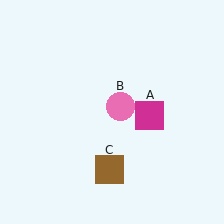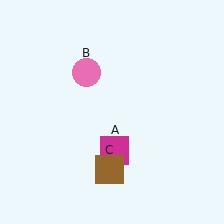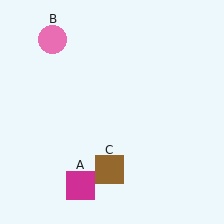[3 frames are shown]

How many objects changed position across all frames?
2 objects changed position: magenta square (object A), pink circle (object B).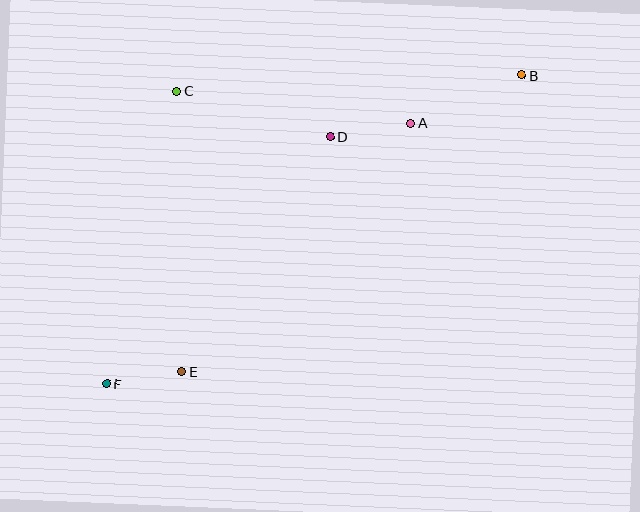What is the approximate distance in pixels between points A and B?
The distance between A and B is approximately 121 pixels.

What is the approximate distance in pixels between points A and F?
The distance between A and F is approximately 400 pixels.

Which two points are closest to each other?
Points E and F are closest to each other.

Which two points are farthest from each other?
Points B and F are farthest from each other.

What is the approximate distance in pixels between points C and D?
The distance between C and D is approximately 161 pixels.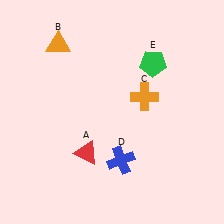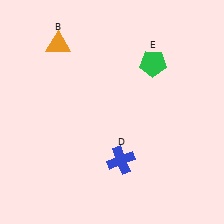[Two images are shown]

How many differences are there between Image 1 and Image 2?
There are 2 differences between the two images.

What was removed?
The red triangle (A), the orange cross (C) were removed in Image 2.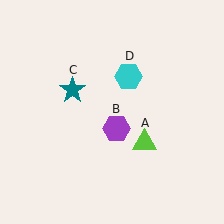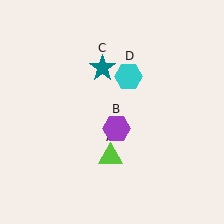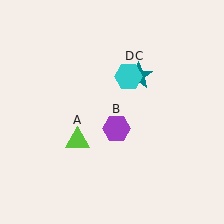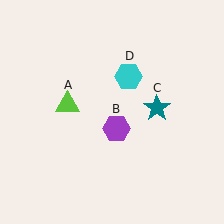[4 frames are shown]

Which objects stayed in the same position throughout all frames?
Purple hexagon (object B) and cyan hexagon (object D) remained stationary.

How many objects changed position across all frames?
2 objects changed position: lime triangle (object A), teal star (object C).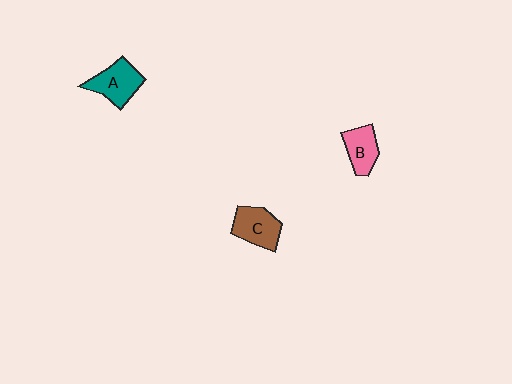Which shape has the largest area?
Shape A (teal).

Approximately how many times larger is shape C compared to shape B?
Approximately 1.2 times.